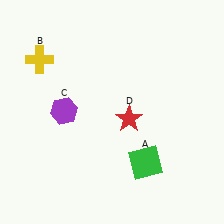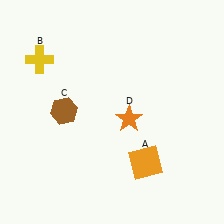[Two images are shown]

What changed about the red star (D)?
In Image 1, D is red. In Image 2, it changed to orange.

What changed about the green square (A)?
In Image 1, A is green. In Image 2, it changed to orange.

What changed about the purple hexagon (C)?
In Image 1, C is purple. In Image 2, it changed to brown.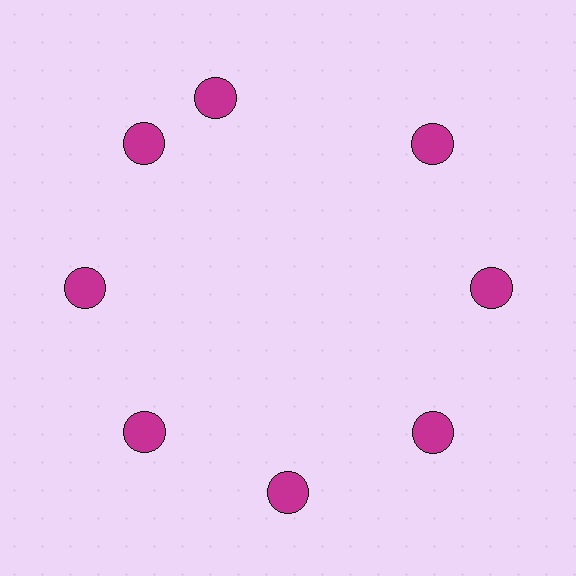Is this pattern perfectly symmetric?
No. The 8 magenta circles are arranged in a ring, but one element near the 12 o'clock position is rotated out of alignment along the ring, breaking the 8-fold rotational symmetry.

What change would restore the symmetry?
The symmetry would be restored by rotating it back into even spacing with its neighbors so that all 8 circles sit at equal angles and equal distance from the center.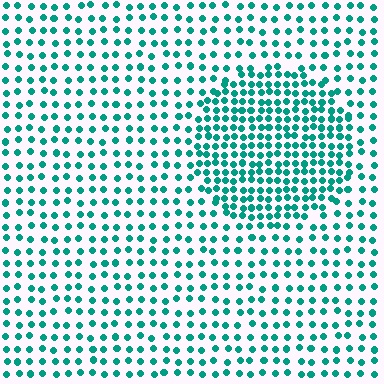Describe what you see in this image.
The image contains small teal elements arranged at two different densities. A circle-shaped region is visible where the elements are more densely packed than the surrounding area.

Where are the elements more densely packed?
The elements are more densely packed inside the circle boundary.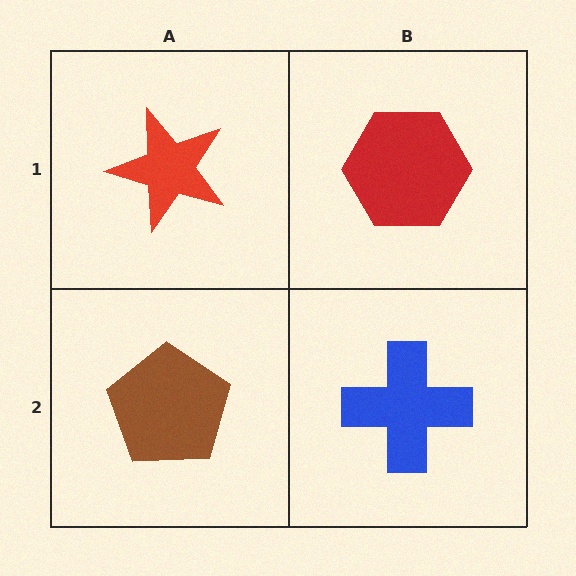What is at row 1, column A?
A red star.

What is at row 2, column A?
A brown pentagon.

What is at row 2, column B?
A blue cross.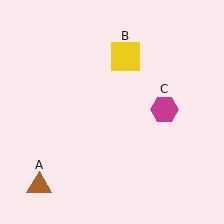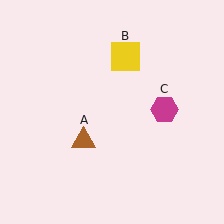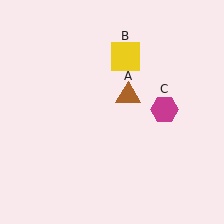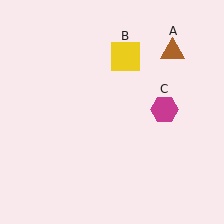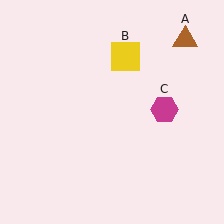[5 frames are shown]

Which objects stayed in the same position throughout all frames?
Yellow square (object B) and magenta hexagon (object C) remained stationary.